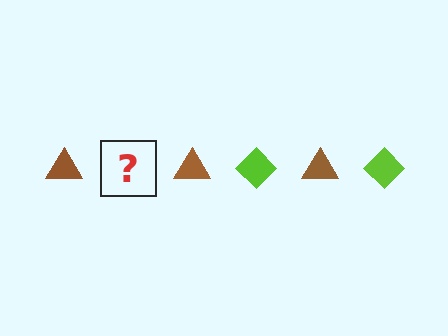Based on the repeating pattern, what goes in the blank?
The blank should be a lime diamond.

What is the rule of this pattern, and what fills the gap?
The rule is that the pattern alternates between brown triangle and lime diamond. The gap should be filled with a lime diamond.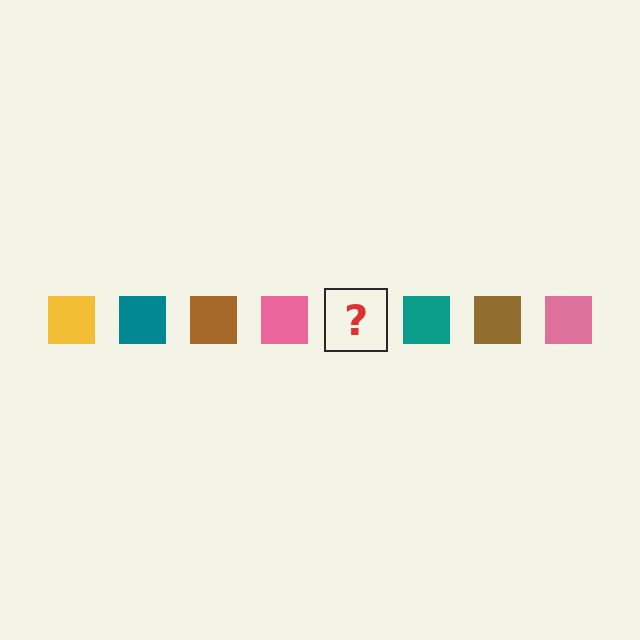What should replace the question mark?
The question mark should be replaced with a yellow square.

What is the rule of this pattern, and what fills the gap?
The rule is that the pattern cycles through yellow, teal, brown, pink squares. The gap should be filled with a yellow square.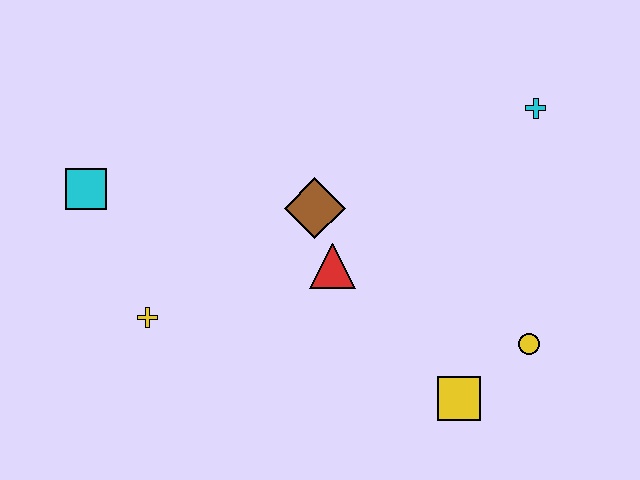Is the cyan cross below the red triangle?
No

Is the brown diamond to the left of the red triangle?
Yes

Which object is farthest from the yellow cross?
The cyan cross is farthest from the yellow cross.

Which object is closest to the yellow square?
The yellow circle is closest to the yellow square.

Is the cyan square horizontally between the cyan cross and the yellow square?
No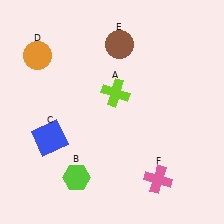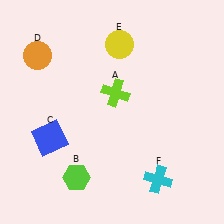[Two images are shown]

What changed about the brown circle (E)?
In Image 1, E is brown. In Image 2, it changed to yellow.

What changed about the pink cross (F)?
In Image 1, F is pink. In Image 2, it changed to cyan.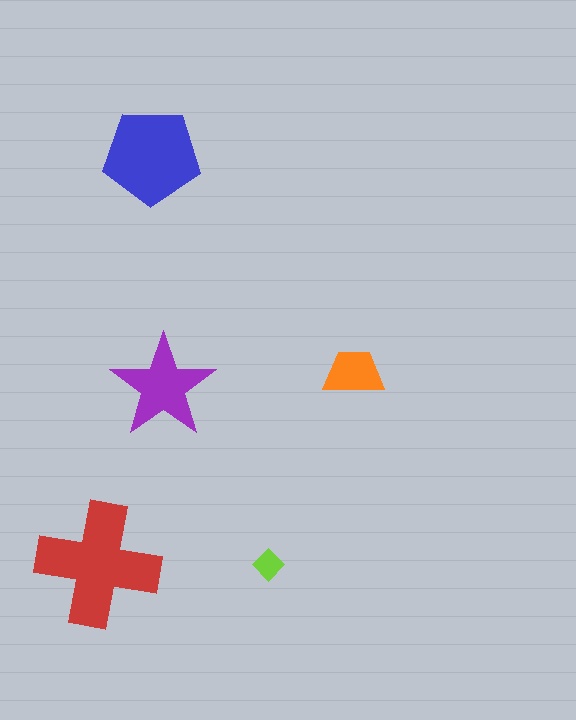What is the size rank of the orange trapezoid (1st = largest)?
4th.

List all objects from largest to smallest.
The red cross, the blue pentagon, the purple star, the orange trapezoid, the lime diamond.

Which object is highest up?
The blue pentagon is topmost.